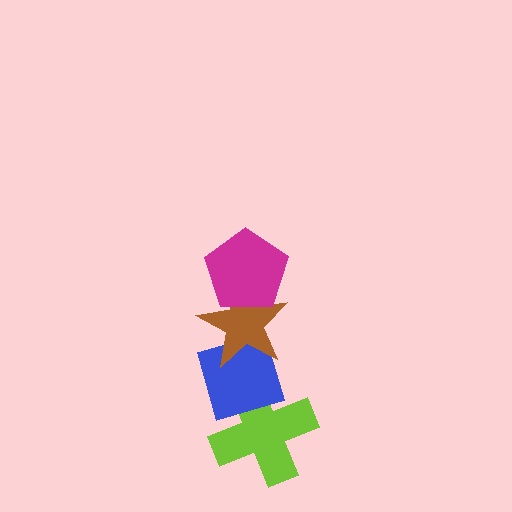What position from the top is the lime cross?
The lime cross is 4th from the top.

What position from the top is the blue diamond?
The blue diamond is 3rd from the top.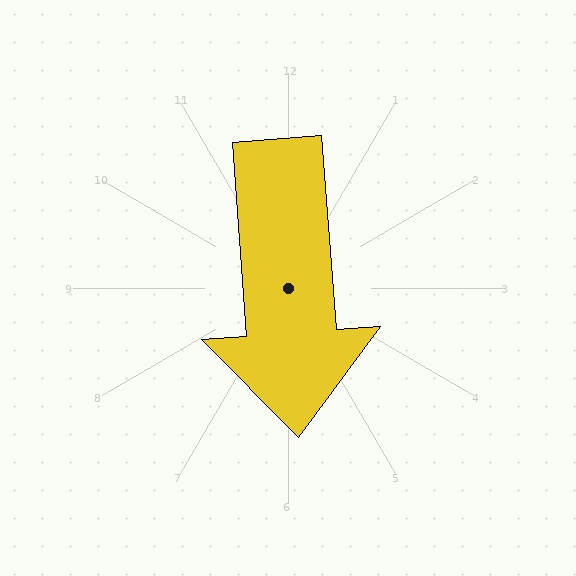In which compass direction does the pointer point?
South.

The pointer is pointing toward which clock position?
Roughly 6 o'clock.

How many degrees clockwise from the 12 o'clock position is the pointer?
Approximately 176 degrees.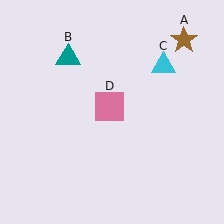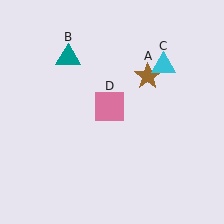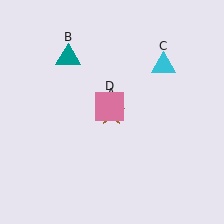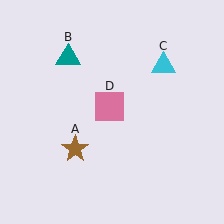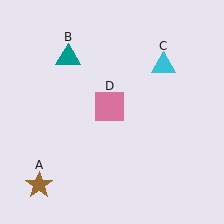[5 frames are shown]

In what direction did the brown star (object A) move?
The brown star (object A) moved down and to the left.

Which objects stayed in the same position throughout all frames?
Teal triangle (object B) and cyan triangle (object C) and pink square (object D) remained stationary.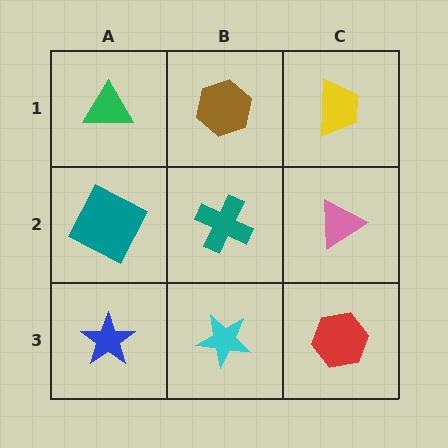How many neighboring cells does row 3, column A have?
2.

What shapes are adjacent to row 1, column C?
A pink triangle (row 2, column C), a brown hexagon (row 1, column B).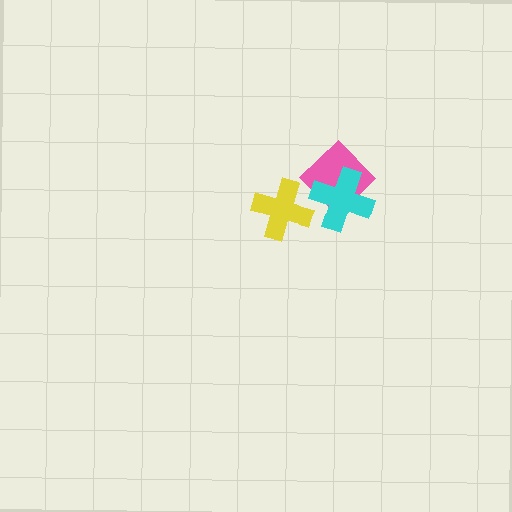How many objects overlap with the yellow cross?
0 objects overlap with the yellow cross.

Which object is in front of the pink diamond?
The cyan cross is in front of the pink diamond.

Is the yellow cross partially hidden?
No, no other shape covers it.